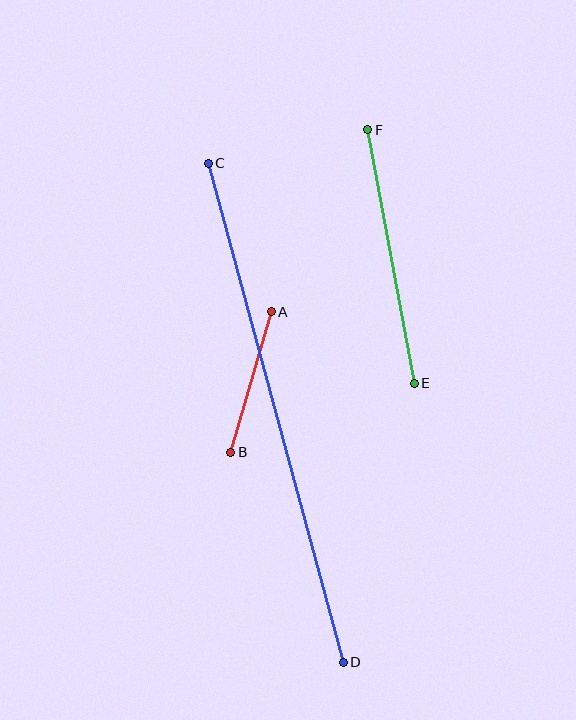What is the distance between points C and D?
The distance is approximately 517 pixels.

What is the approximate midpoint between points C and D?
The midpoint is at approximately (276, 413) pixels.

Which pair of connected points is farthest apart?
Points C and D are farthest apart.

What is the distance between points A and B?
The distance is approximately 146 pixels.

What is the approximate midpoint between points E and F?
The midpoint is at approximately (391, 256) pixels.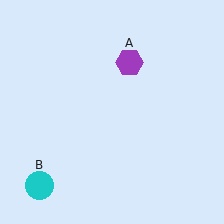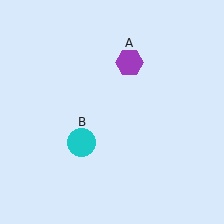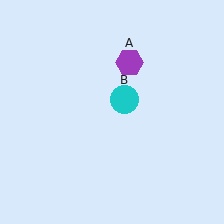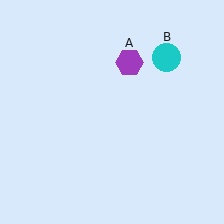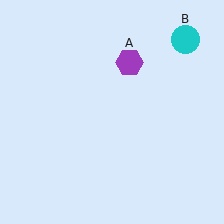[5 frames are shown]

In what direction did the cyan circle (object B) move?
The cyan circle (object B) moved up and to the right.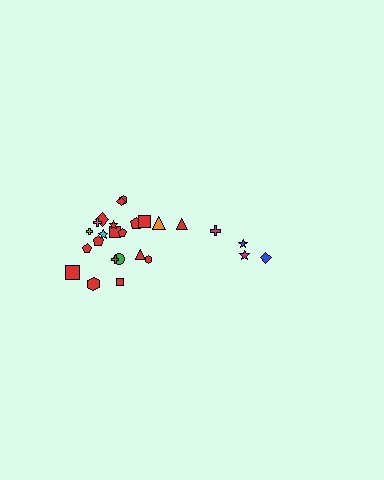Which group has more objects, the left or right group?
The left group.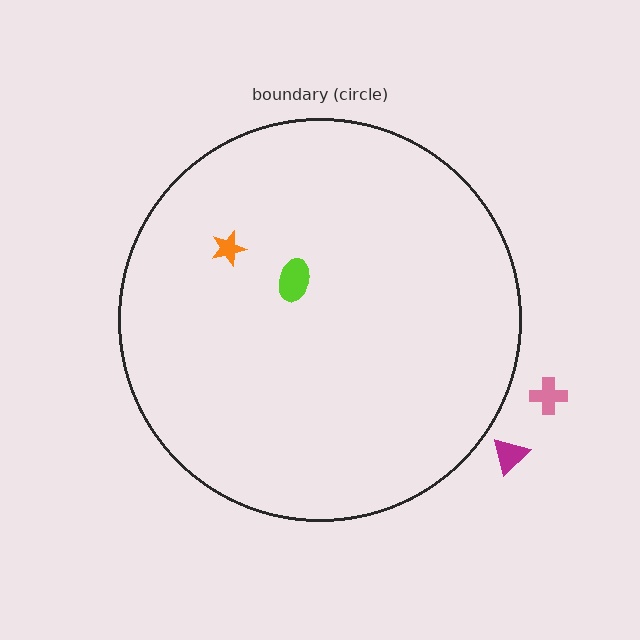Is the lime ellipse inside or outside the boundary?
Inside.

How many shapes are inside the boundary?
2 inside, 2 outside.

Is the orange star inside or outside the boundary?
Inside.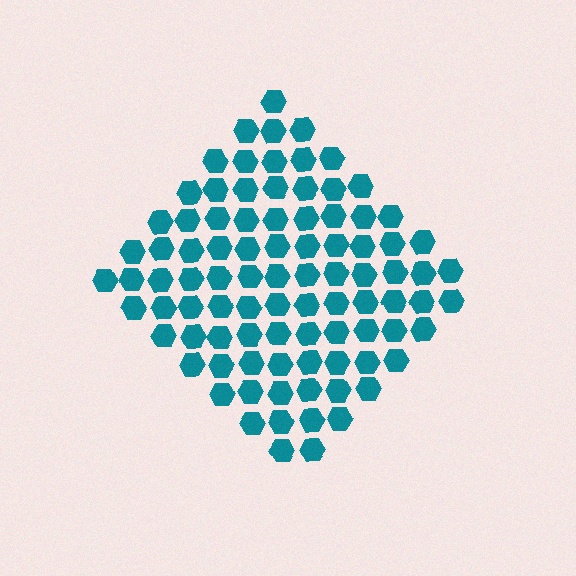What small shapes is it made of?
It is made of small hexagons.